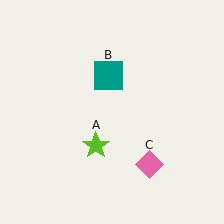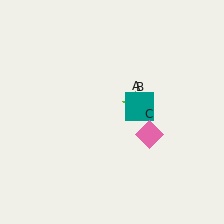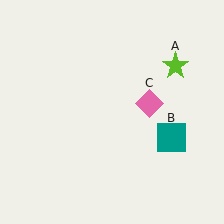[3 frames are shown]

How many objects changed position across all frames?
3 objects changed position: lime star (object A), teal square (object B), pink diamond (object C).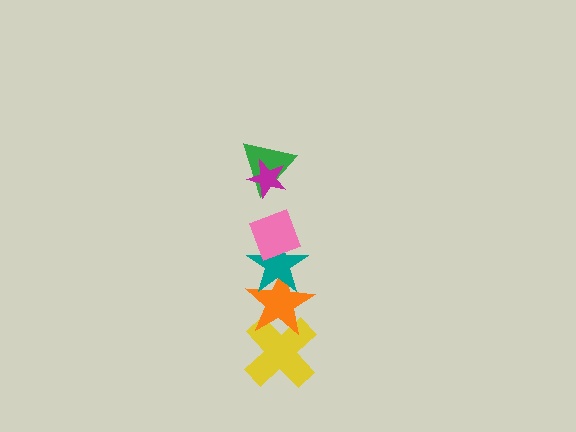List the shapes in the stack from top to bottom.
From top to bottom: the magenta star, the green triangle, the pink diamond, the teal star, the orange star, the yellow cross.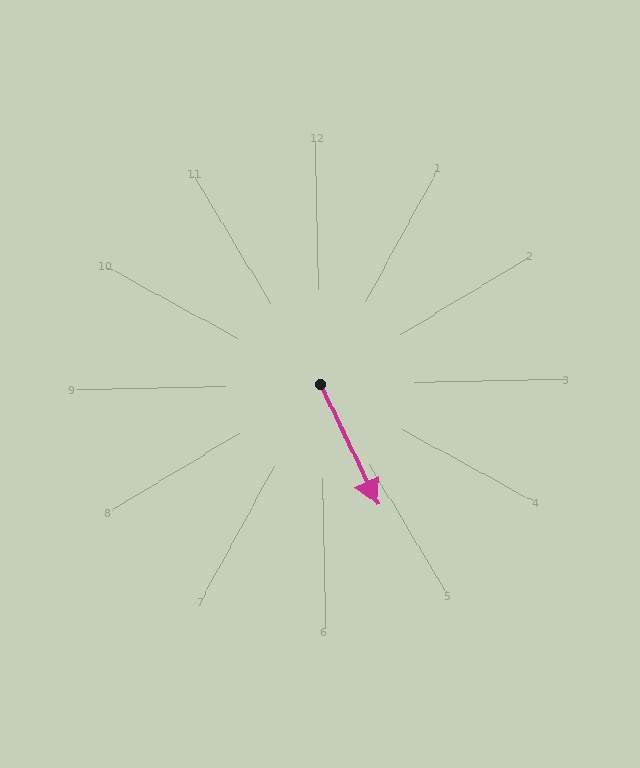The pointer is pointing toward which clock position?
Roughly 5 o'clock.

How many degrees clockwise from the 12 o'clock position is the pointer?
Approximately 156 degrees.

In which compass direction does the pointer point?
Southeast.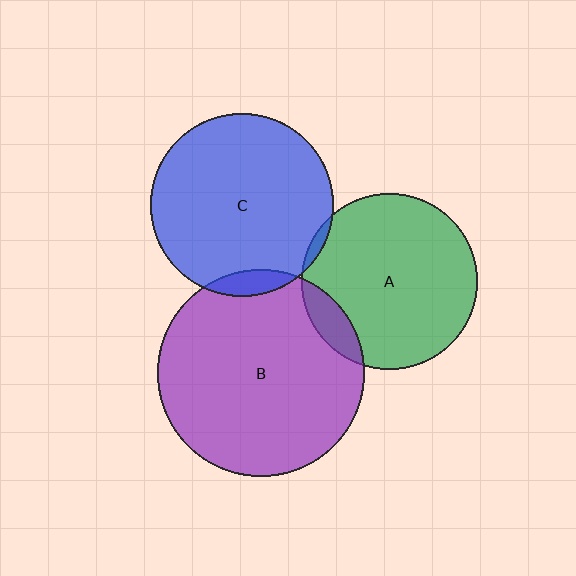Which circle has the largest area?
Circle B (purple).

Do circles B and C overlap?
Yes.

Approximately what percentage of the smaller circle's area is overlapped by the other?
Approximately 5%.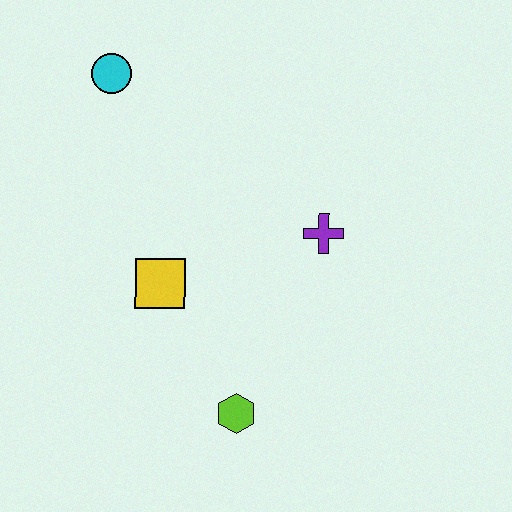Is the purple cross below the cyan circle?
Yes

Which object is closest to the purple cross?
The yellow square is closest to the purple cross.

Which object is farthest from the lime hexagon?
The cyan circle is farthest from the lime hexagon.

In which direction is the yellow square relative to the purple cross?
The yellow square is to the left of the purple cross.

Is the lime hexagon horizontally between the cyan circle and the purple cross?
Yes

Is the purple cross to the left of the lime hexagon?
No